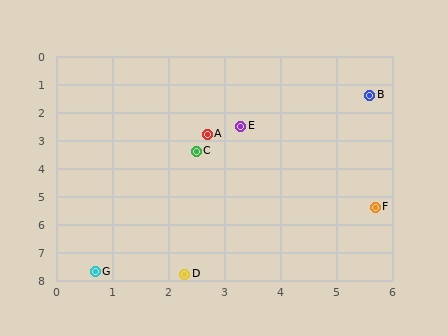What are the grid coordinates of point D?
Point D is at approximately (2.3, 7.8).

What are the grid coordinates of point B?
Point B is at approximately (5.6, 1.4).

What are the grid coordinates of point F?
Point F is at approximately (5.7, 5.4).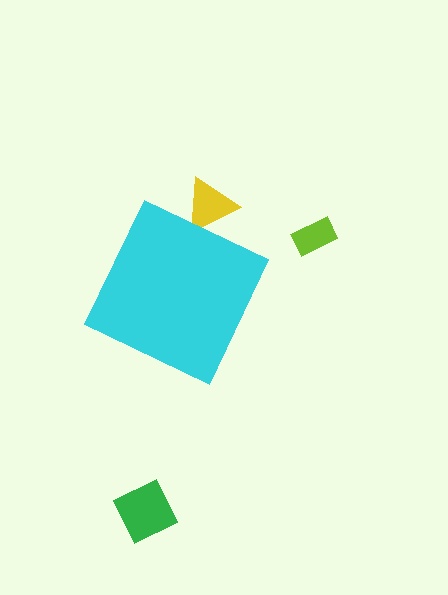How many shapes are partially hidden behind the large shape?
1 shape is partially hidden.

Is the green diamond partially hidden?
No, the green diamond is fully visible.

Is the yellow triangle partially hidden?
Yes, the yellow triangle is partially hidden behind the cyan diamond.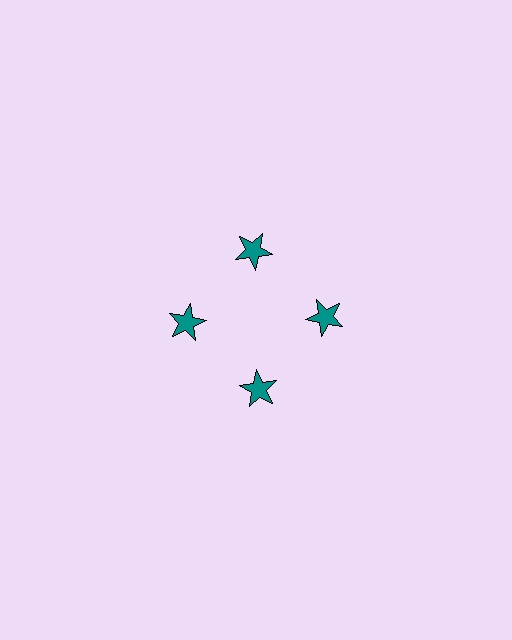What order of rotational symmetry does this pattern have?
This pattern has 4-fold rotational symmetry.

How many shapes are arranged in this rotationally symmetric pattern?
There are 4 shapes, arranged in 4 groups of 1.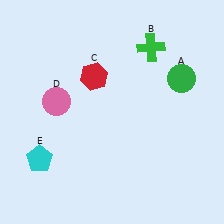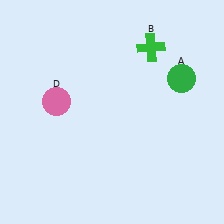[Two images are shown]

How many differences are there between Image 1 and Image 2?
There are 2 differences between the two images.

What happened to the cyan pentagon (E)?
The cyan pentagon (E) was removed in Image 2. It was in the bottom-left area of Image 1.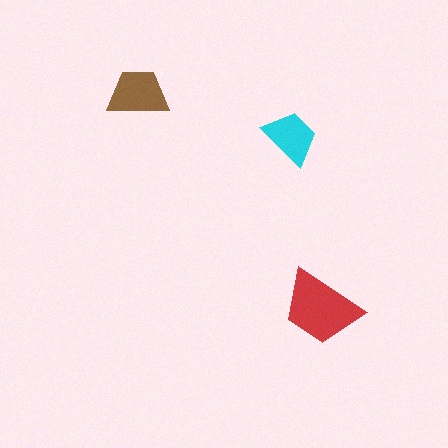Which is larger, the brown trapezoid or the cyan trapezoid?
The brown one.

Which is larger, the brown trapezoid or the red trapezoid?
The red one.